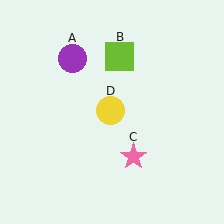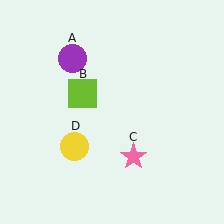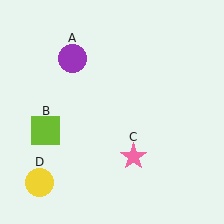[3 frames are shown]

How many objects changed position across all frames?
2 objects changed position: lime square (object B), yellow circle (object D).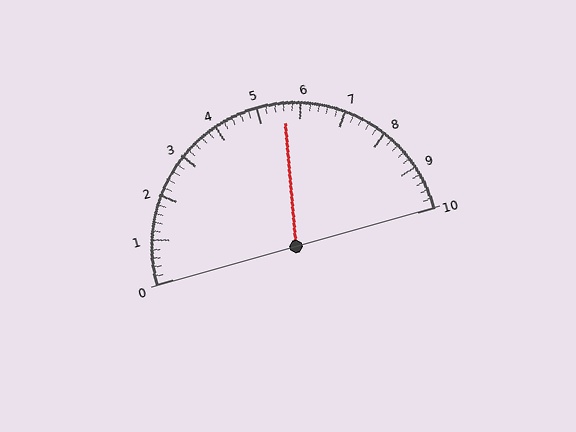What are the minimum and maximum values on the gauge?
The gauge ranges from 0 to 10.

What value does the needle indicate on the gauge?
The needle indicates approximately 5.6.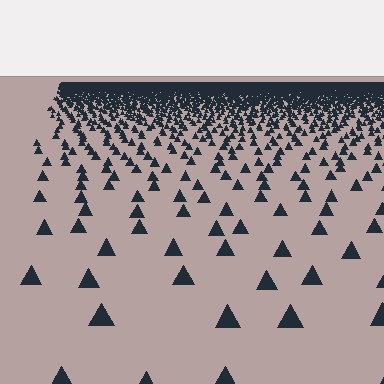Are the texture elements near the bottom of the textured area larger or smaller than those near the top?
Larger. Near the bottom, elements are closer to the viewer and appear at a bigger on-screen size.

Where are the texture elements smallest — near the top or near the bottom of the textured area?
Near the top.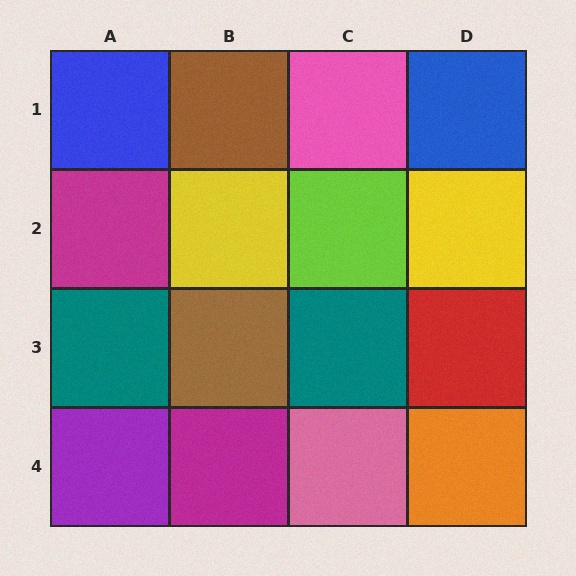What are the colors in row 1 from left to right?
Blue, brown, pink, blue.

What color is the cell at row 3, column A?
Teal.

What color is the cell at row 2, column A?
Magenta.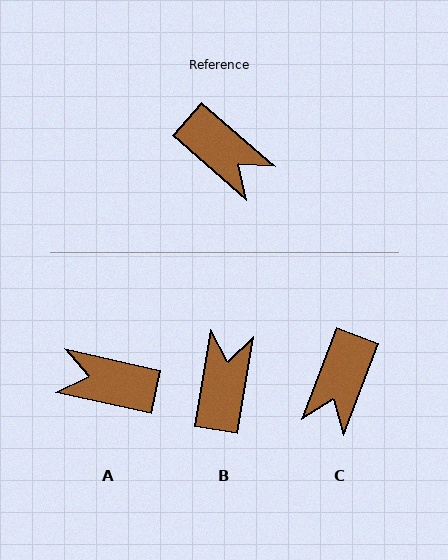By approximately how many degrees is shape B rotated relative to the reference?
Approximately 122 degrees counter-clockwise.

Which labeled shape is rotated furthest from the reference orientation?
A, about 152 degrees away.